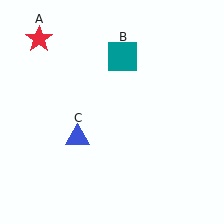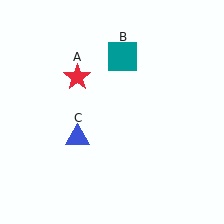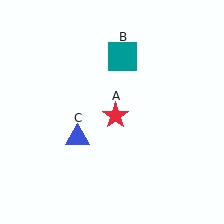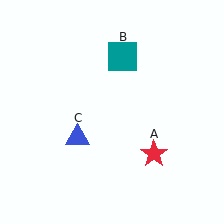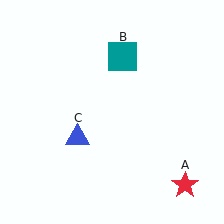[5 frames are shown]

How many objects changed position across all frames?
1 object changed position: red star (object A).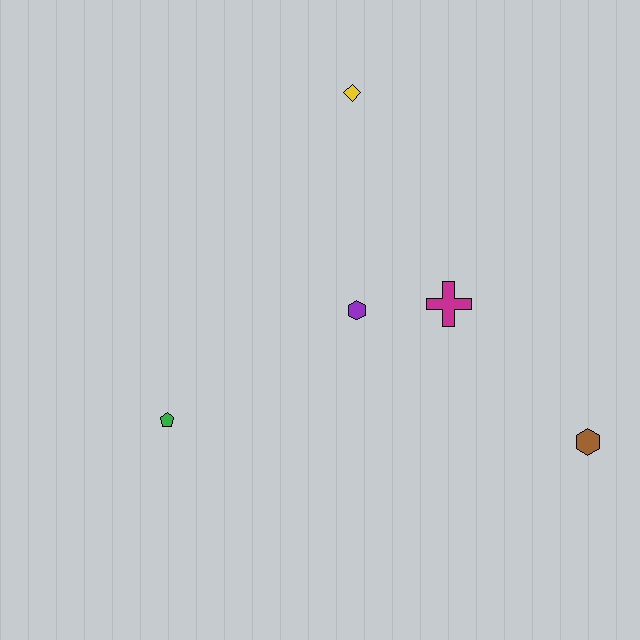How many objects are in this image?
There are 5 objects.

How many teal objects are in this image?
There are no teal objects.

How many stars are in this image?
There are no stars.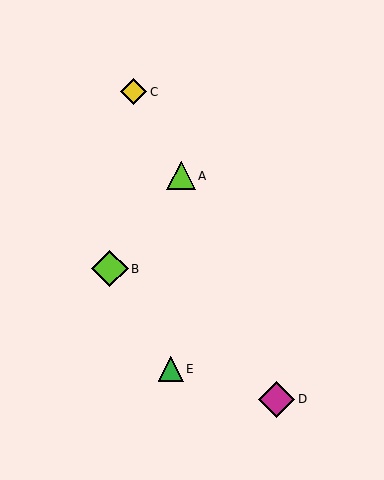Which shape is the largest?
The lime diamond (labeled B) is the largest.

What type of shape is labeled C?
Shape C is a yellow diamond.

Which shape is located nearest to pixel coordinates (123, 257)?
The lime diamond (labeled B) at (110, 269) is nearest to that location.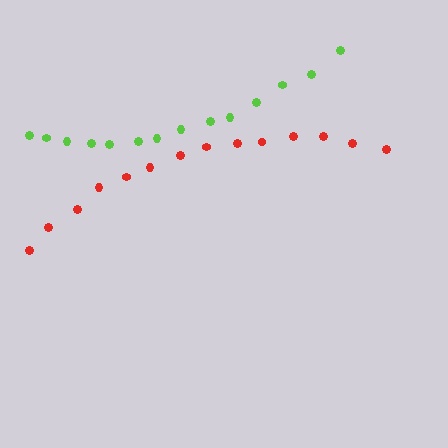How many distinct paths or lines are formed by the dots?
There are 2 distinct paths.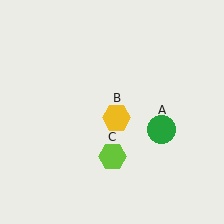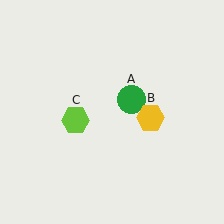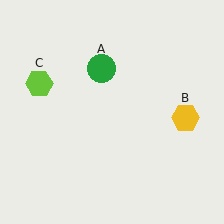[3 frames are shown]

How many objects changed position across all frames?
3 objects changed position: green circle (object A), yellow hexagon (object B), lime hexagon (object C).